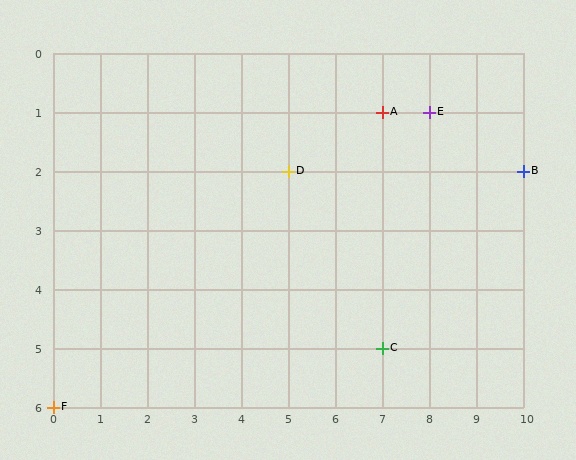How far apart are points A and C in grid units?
Points A and C are 4 rows apart.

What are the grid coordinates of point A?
Point A is at grid coordinates (7, 1).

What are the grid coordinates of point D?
Point D is at grid coordinates (5, 2).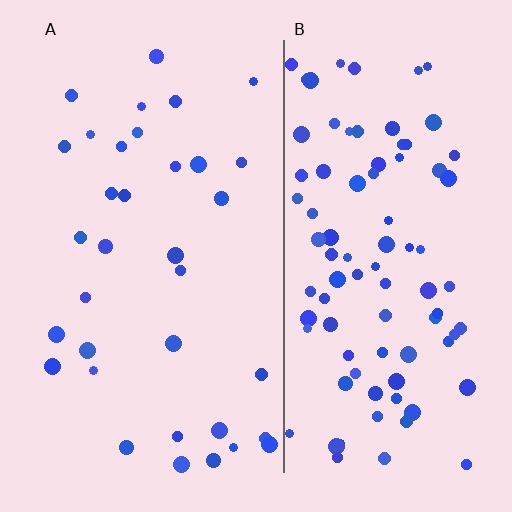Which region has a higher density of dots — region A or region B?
B (the right).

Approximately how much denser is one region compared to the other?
Approximately 2.6× — region B over region A.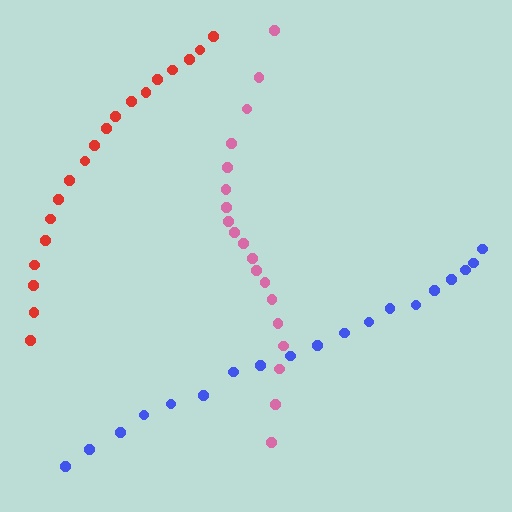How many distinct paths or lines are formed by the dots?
There are 3 distinct paths.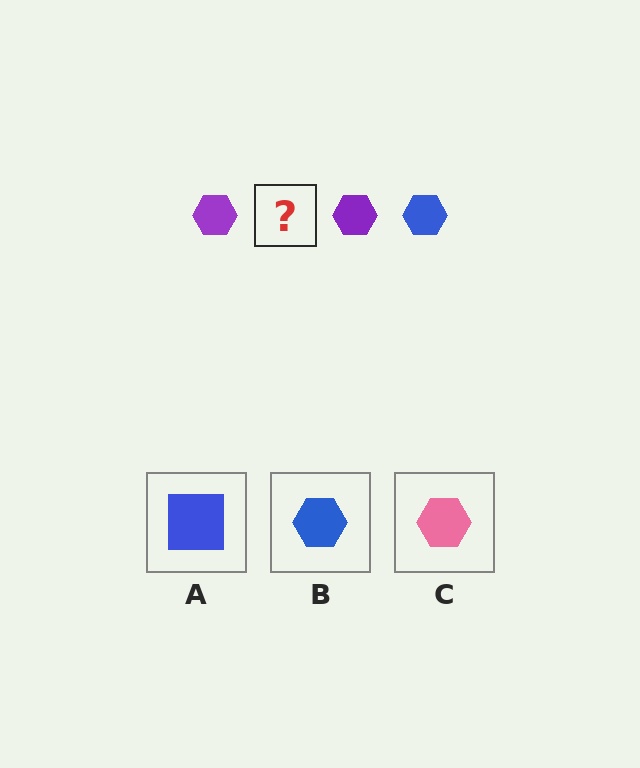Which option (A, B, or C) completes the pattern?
B.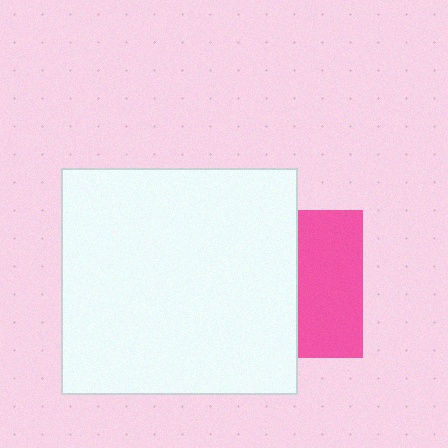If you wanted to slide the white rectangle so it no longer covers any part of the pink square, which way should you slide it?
Slide it left — that is the most direct way to separate the two shapes.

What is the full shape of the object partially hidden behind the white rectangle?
The partially hidden object is a pink square.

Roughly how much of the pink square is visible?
A small part of it is visible (roughly 45%).